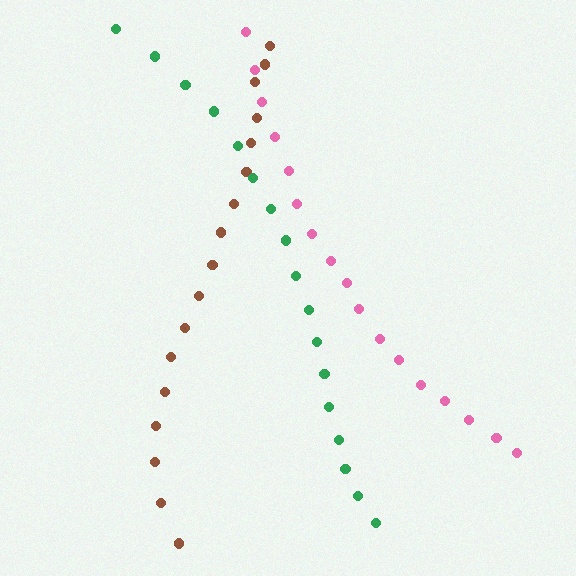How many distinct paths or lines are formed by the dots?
There are 3 distinct paths.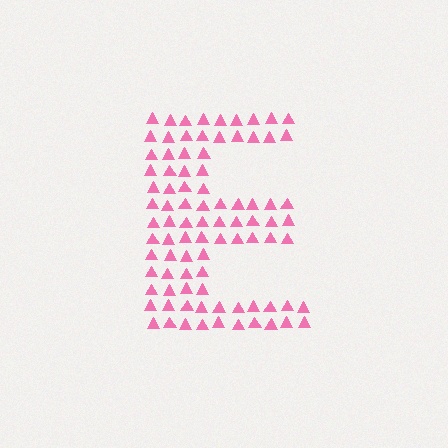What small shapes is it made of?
It is made of small triangles.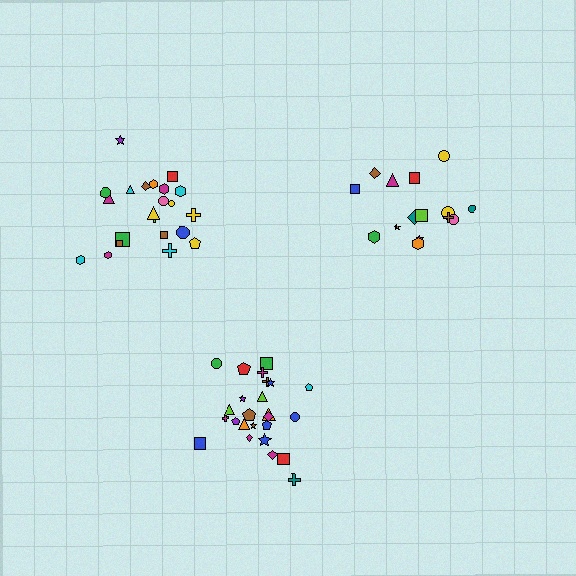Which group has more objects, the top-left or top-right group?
The top-left group.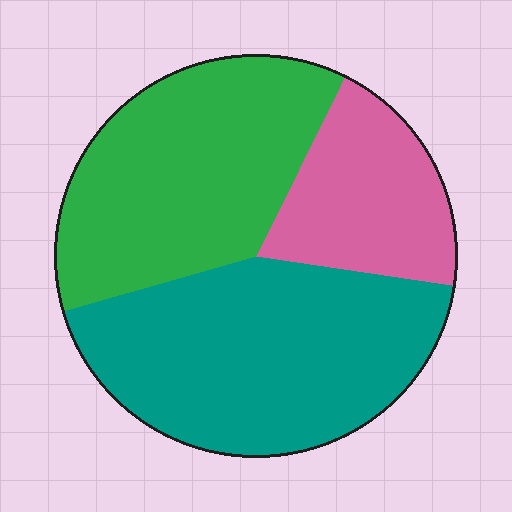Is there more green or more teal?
Teal.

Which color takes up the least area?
Pink, at roughly 20%.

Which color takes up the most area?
Teal, at roughly 45%.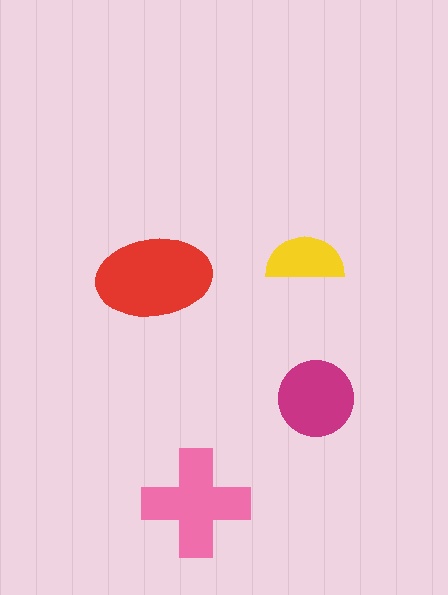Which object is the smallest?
The yellow semicircle.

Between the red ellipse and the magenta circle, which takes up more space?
The red ellipse.